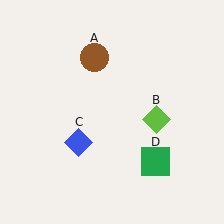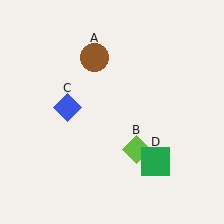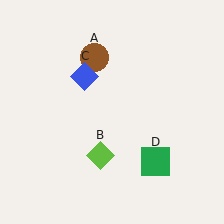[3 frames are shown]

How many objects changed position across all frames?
2 objects changed position: lime diamond (object B), blue diamond (object C).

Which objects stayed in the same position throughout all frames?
Brown circle (object A) and green square (object D) remained stationary.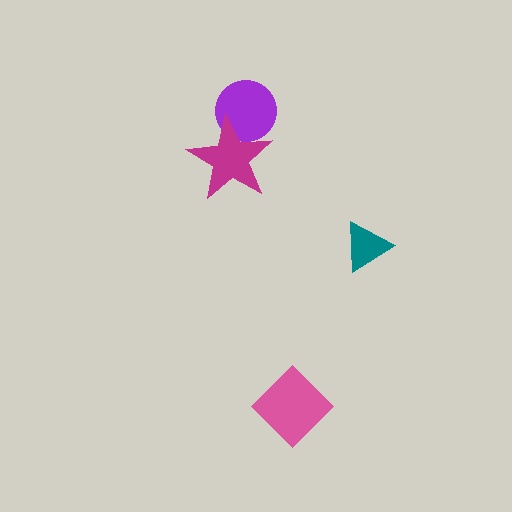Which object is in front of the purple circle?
The magenta star is in front of the purple circle.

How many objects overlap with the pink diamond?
0 objects overlap with the pink diamond.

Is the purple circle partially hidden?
Yes, it is partially covered by another shape.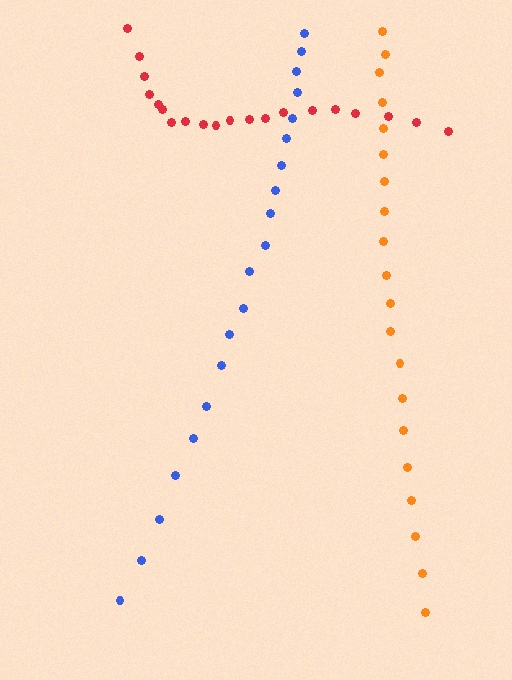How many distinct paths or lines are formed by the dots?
There are 3 distinct paths.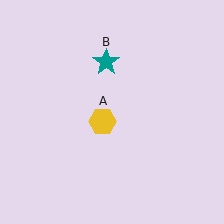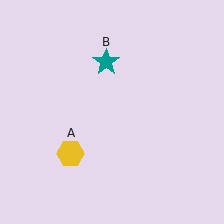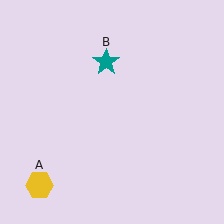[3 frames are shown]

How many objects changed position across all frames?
1 object changed position: yellow hexagon (object A).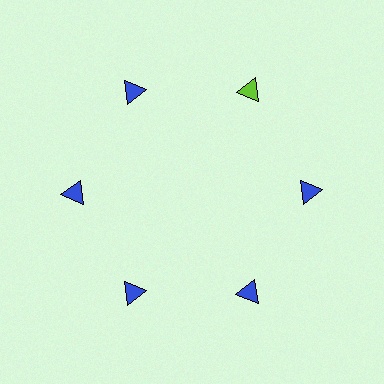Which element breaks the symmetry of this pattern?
The lime triangle at roughly the 1 o'clock position breaks the symmetry. All other shapes are blue triangles.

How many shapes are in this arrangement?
There are 6 shapes arranged in a ring pattern.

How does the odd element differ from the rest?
It has a different color: lime instead of blue.